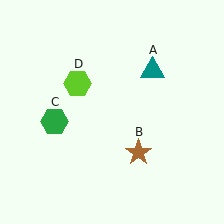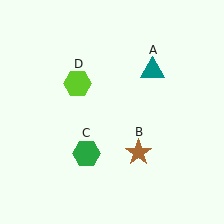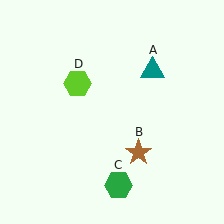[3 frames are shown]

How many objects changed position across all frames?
1 object changed position: green hexagon (object C).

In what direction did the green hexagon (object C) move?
The green hexagon (object C) moved down and to the right.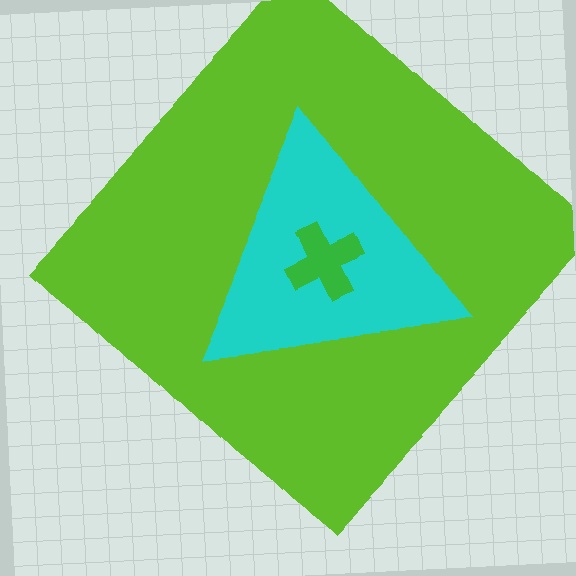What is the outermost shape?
The lime diamond.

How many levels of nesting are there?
3.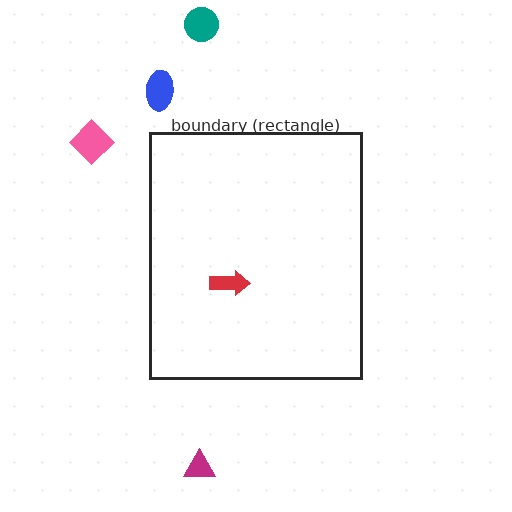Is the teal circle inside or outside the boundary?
Outside.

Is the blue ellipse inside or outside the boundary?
Outside.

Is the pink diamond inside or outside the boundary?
Outside.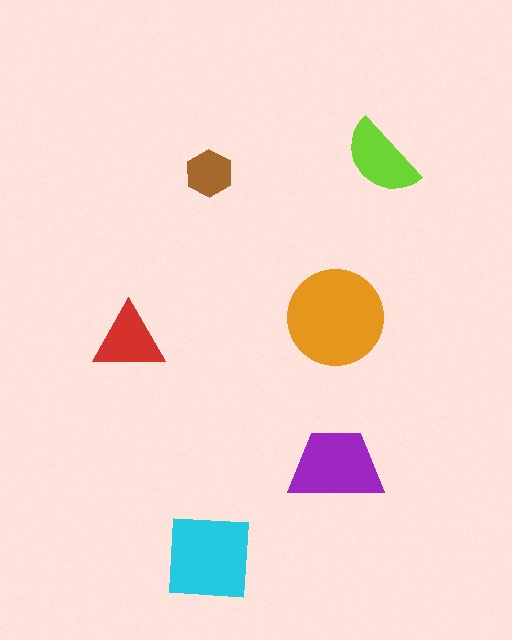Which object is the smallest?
The brown hexagon.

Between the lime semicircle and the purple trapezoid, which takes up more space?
The purple trapezoid.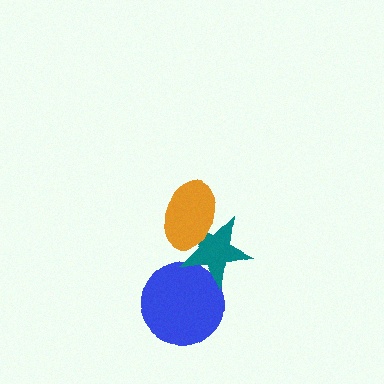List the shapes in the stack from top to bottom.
From top to bottom: the orange ellipse, the teal star, the blue circle.